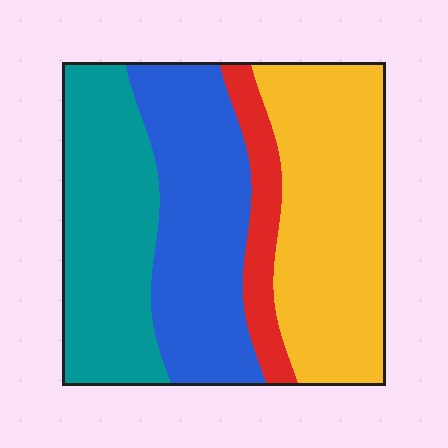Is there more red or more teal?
Teal.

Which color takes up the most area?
Yellow, at roughly 35%.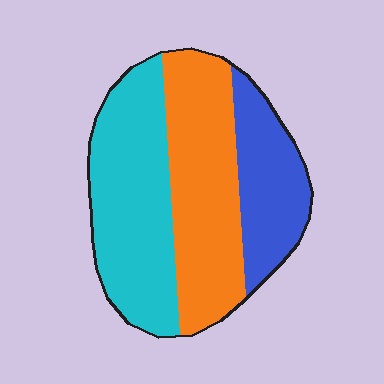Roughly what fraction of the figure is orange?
Orange takes up about three eighths (3/8) of the figure.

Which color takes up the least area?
Blue, at roughly 25%.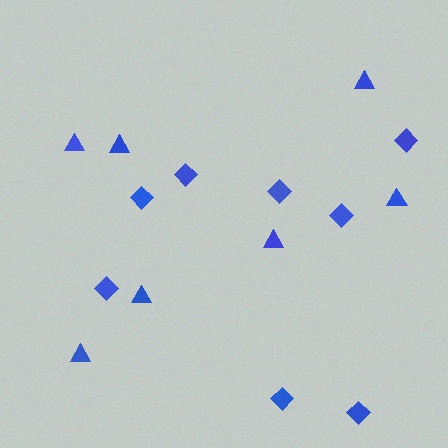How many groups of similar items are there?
There are 2 groups: one group of triangles (7) and one group of diamonds (8).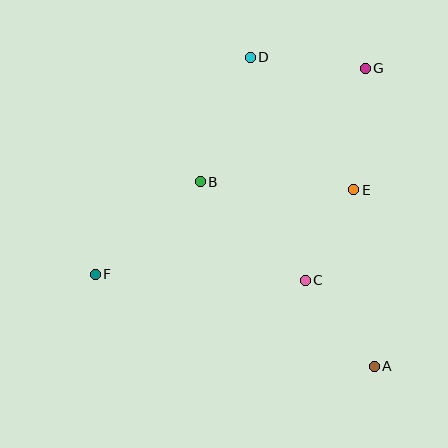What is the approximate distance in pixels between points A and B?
The distance between A and B is approximately 254 pixels.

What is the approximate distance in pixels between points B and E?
The distance between B and E is approximately 154 pixels.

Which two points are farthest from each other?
Points F and G are farthest from each other.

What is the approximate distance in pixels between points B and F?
The distance between B and F is approximately 140 pixels.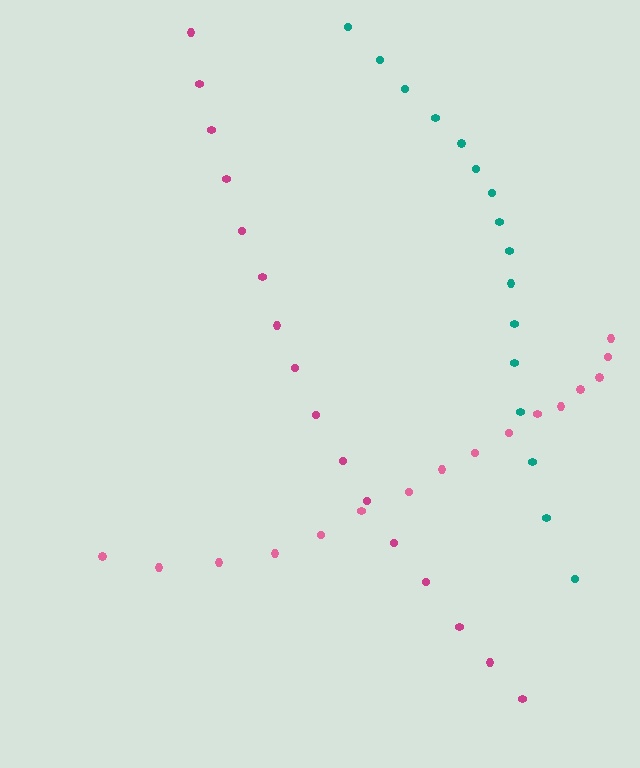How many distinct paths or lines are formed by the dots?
There are 3 distinct paths.